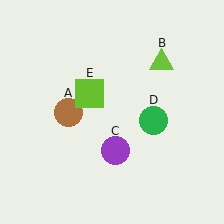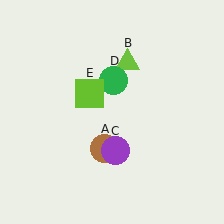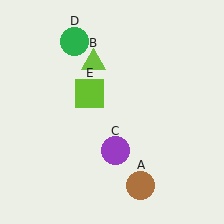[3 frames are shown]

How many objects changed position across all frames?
3 objects changed position: brown circle (object A), lime triangle (object B), green circle (object D).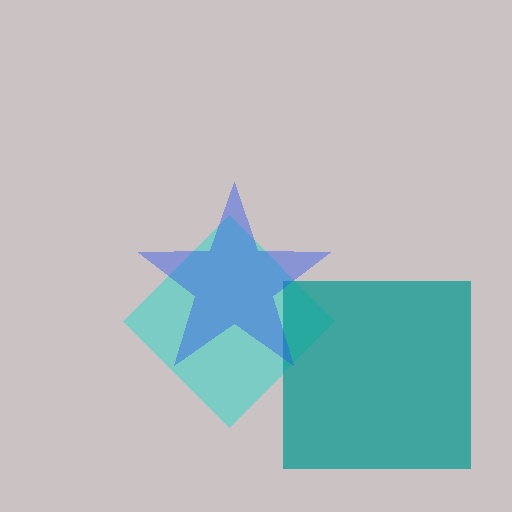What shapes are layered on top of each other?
The layered shapes are: a cyan diamond, a teal square, a blue star.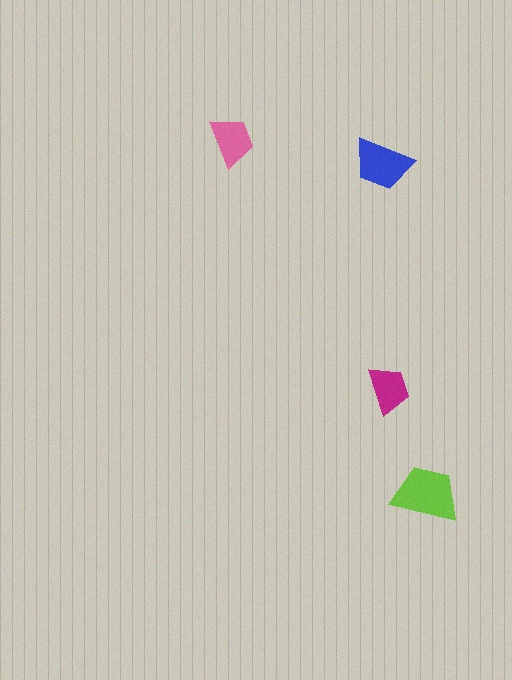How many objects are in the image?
There are 4 objects in the image.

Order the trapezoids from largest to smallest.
the lime one, the blue one, the pink one, the magenta one.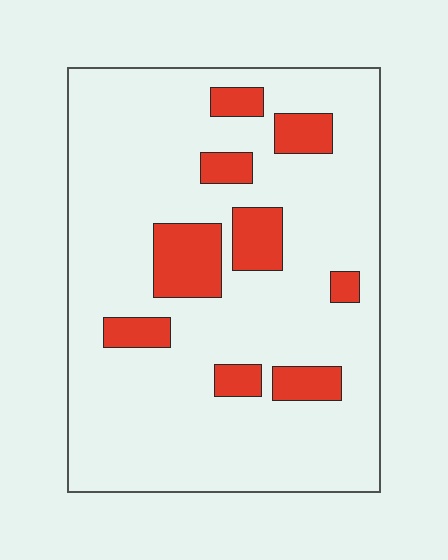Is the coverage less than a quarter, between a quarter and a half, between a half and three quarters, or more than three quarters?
Less than a quarter.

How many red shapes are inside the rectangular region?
9.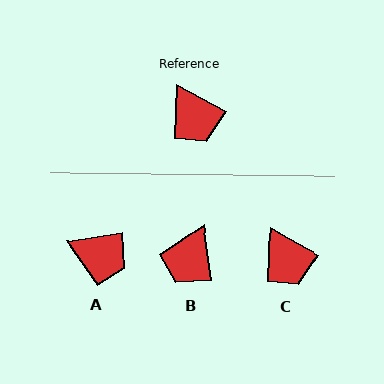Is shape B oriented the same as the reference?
No, it is off by about 53 degrees.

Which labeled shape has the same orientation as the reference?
C.